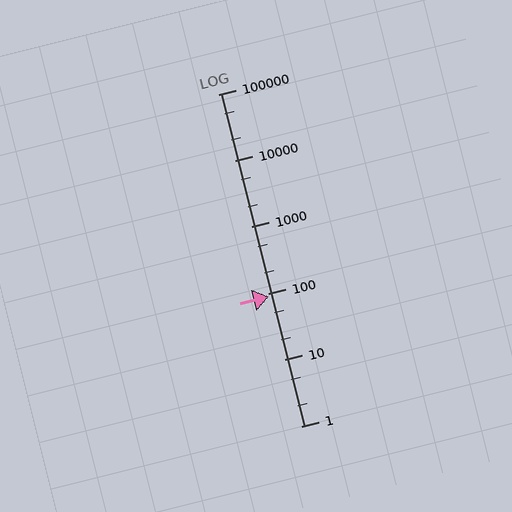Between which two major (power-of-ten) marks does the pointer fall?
The pointer is between 10 and 100.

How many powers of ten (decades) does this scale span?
The scale spans 5 decades, from 1 to 100000.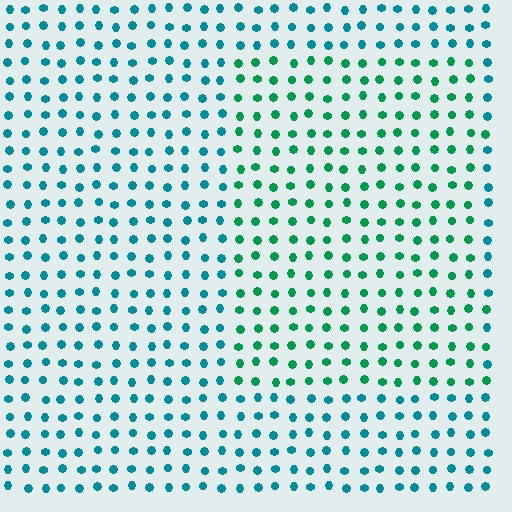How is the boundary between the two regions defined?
The boundary is defined purely by a slight shift in hue (about 37 degrees). Spacing, size, and orientation are identical on both sides.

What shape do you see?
I see a rectangle.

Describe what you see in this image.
The image is filled with small teal elements in a uniform arrangement. A rectangle-shaped region is visible where the elements are tinted to a slightly different hue, forming a subtle color boundary.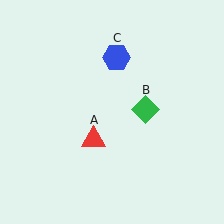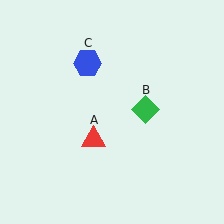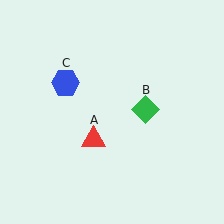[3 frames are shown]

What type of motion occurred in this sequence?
The blue hexagon (object C) rotated counterclockwise around the center of the scene.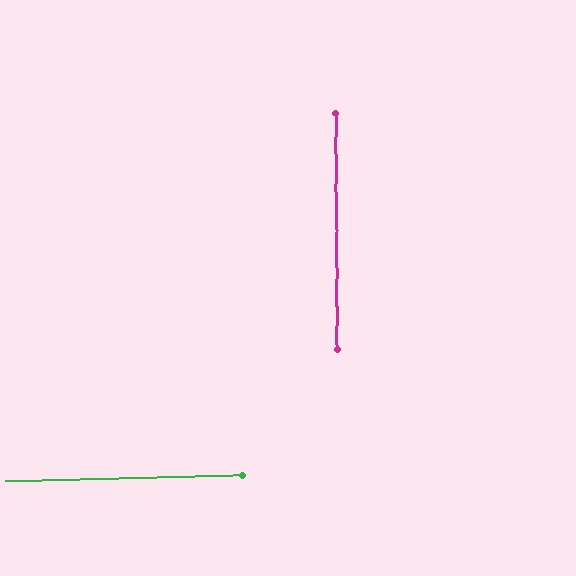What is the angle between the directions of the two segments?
Approximately 89 degrees.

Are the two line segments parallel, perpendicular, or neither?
Perpendicular — they meet at approximately 89°.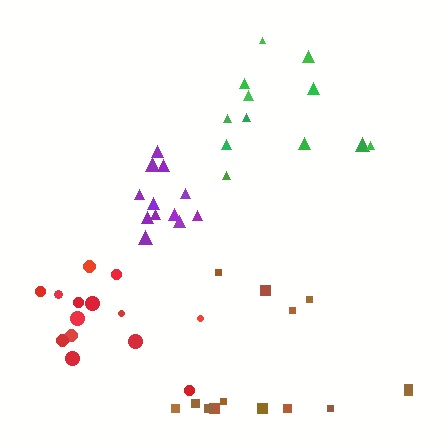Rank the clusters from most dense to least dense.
purple, red, green, brown.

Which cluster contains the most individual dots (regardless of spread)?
Brown (15).